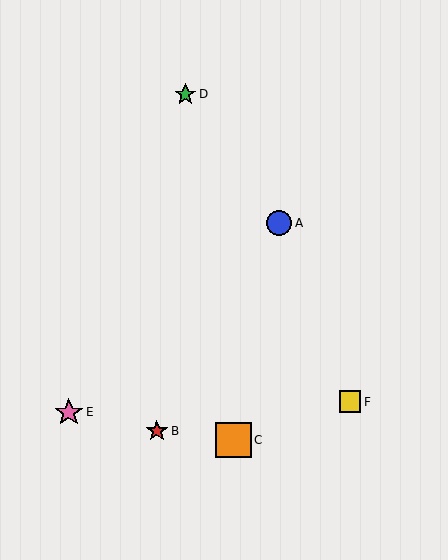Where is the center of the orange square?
The center of the orange square is at (234, 440).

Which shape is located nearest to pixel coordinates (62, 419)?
The pink star (labeled E) at (69, 412) is nearest to that location.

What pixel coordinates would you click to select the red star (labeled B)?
Click at (157, 431) to select the red star B.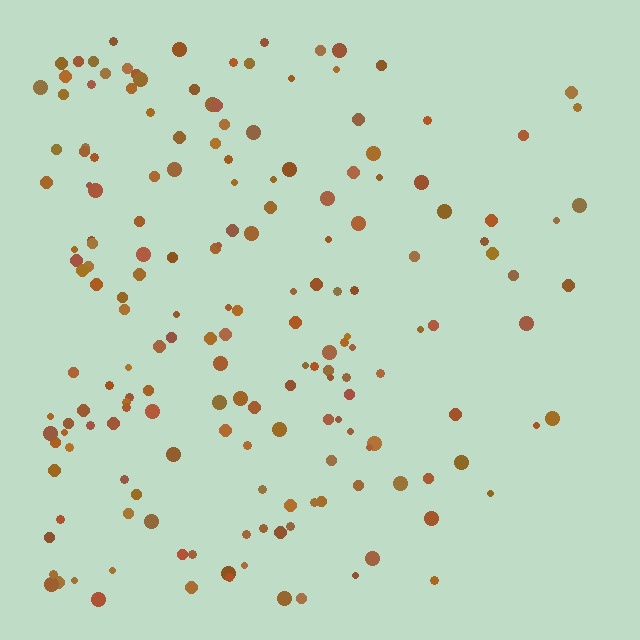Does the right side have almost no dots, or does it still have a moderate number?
Still a moderate number, just noticeably fewer than the left.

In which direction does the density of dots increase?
From right to left, with the left side densest.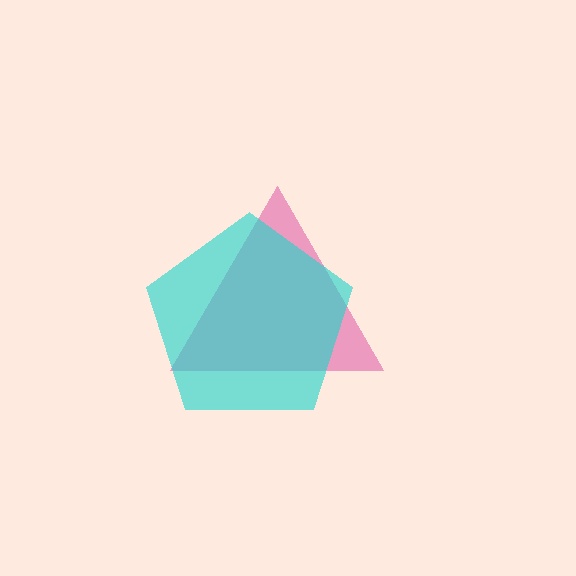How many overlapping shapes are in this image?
There are 2 overlapping shapes in the image.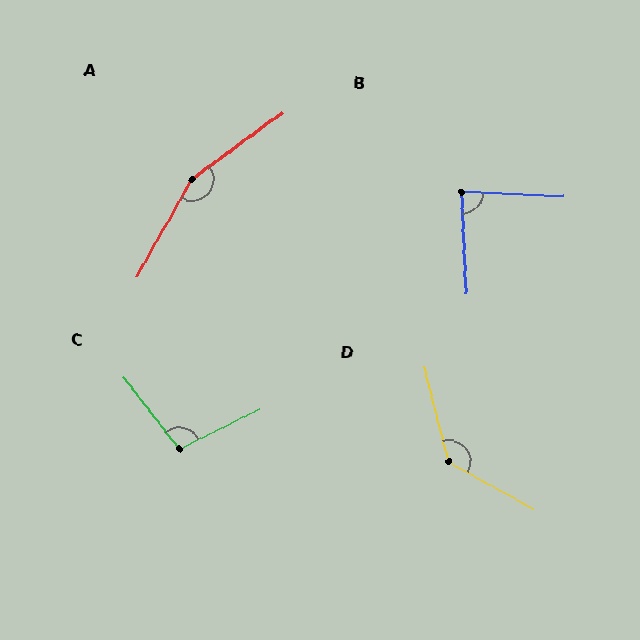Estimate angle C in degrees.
Approximately 101 degrees.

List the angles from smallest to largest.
B (85°), C (101°), D (133°), A (156°).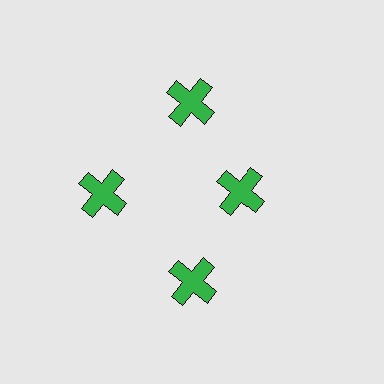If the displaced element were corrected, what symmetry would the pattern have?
It would have 4-fold rotational symmetry — the pattern would map onto itself every 90 degrees.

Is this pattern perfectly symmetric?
No. The 4 green crosses are arranged in a ring, but one element near the 3 o'clock position is pulled inward toward the center, breaking the 4-fold rotational symmetry.